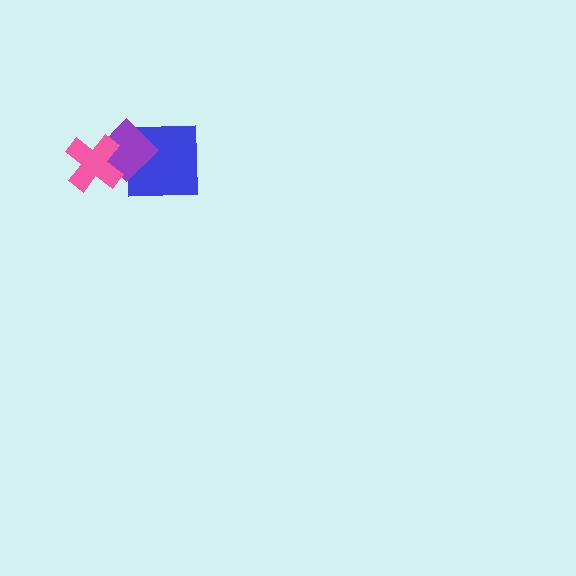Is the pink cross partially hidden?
No, no other shape covers it.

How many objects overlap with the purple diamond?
2 objects overlap with the purple diamond.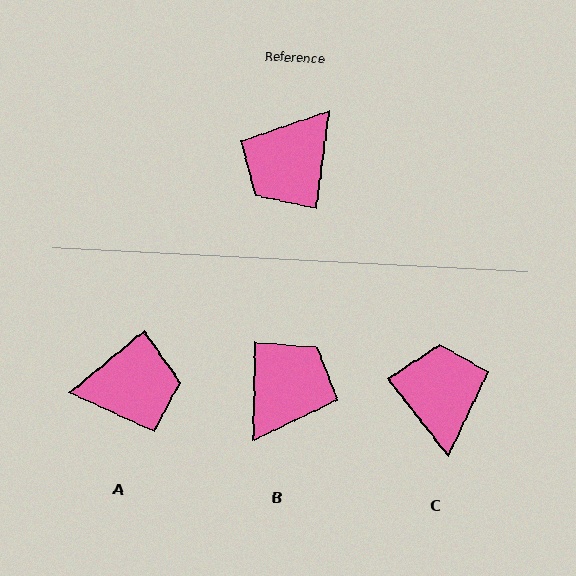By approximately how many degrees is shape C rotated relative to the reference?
Approximately 134 degrees clockwise.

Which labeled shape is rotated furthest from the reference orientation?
B, about 173 degrees away.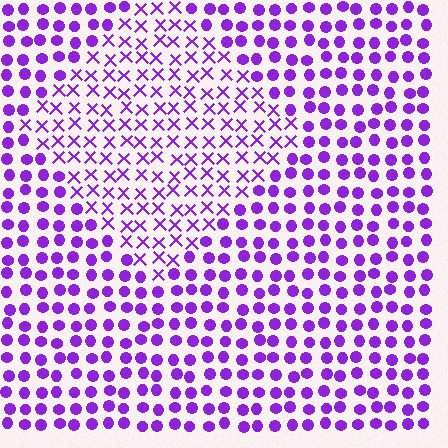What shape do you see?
I see a diamond.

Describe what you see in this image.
The image is filled with small purple elements arranged in a uniform grid. A diamond-shaped region contains X marks, while the surrounding area contains circles. The boundary is defined purely by the change in element shape.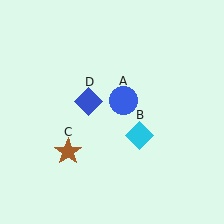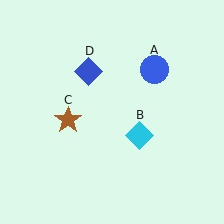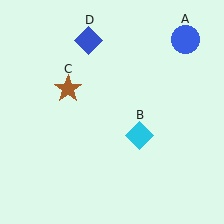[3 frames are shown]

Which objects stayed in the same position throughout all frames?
Cyan diamond (object B) remained stationary.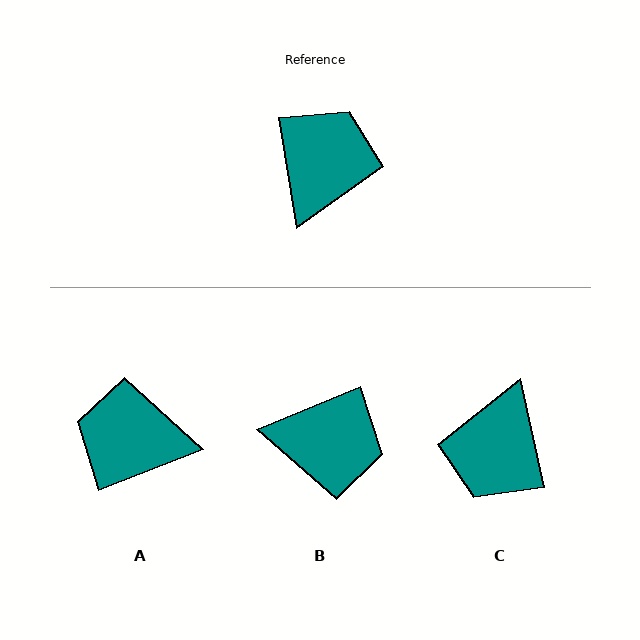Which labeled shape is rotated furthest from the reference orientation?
C, about 177 degrees away.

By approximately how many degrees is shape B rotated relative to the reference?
Approximately 77 degrees clockwise.